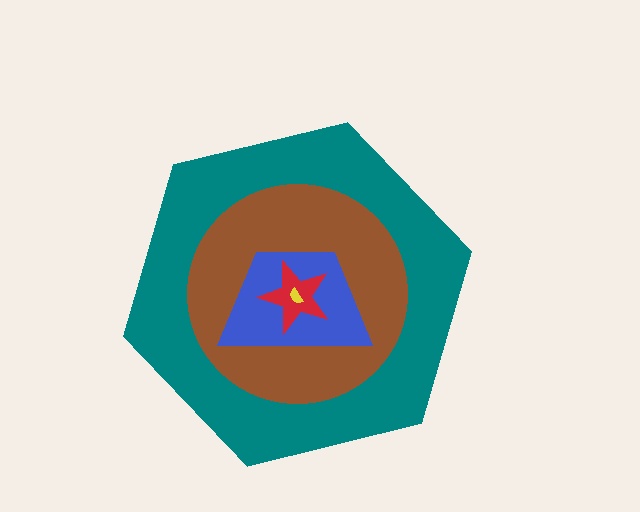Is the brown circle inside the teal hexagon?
Yes.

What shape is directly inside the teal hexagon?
The brown circle.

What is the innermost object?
The yellow semicircle.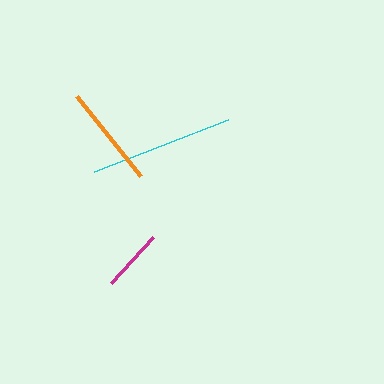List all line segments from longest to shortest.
From longest to shortest: cyan, orange, magenta.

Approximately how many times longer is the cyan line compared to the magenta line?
The cyan line is approximately 2.3 times the length of the magenta line.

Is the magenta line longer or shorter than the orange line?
The orange line is longer than the magenta line.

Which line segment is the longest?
The cyan line is the longest at approximately 144 pixels.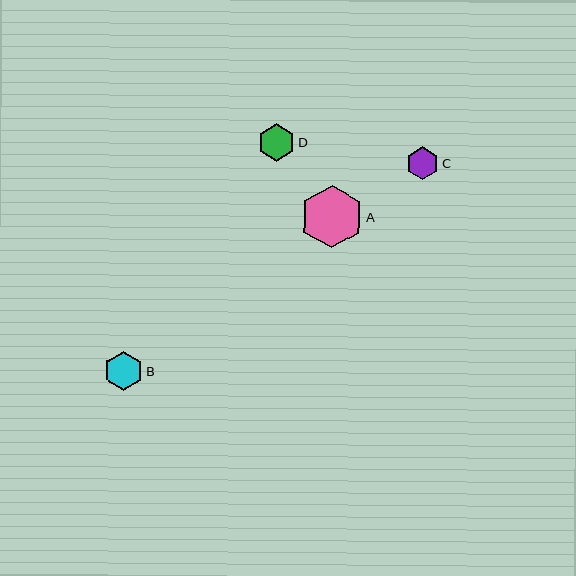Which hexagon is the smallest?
Hexagon C is the smallest with a size of approximately 33 pixels.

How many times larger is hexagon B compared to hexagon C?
Hexagon B is approximately 1.2 times the size of hexagon C.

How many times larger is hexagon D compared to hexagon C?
Hexagon D is approximately 1.1 times the size of hexagon C.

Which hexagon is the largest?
Hexagon A is the largest with a size of approximately 63 pixels.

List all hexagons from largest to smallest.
From largest to smallest: A, B, D, C.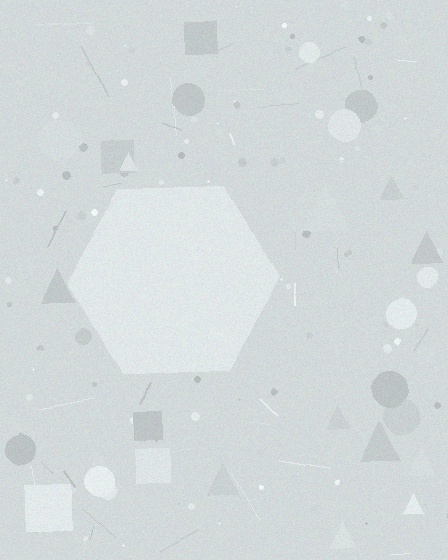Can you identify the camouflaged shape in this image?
The camouflaged shape is a hexagon.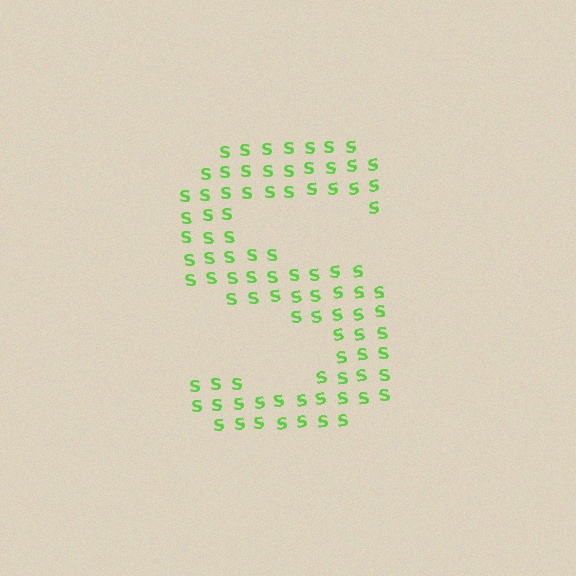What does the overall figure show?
The overall figure shows the letter S.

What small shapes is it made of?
It is made of small letter S's.